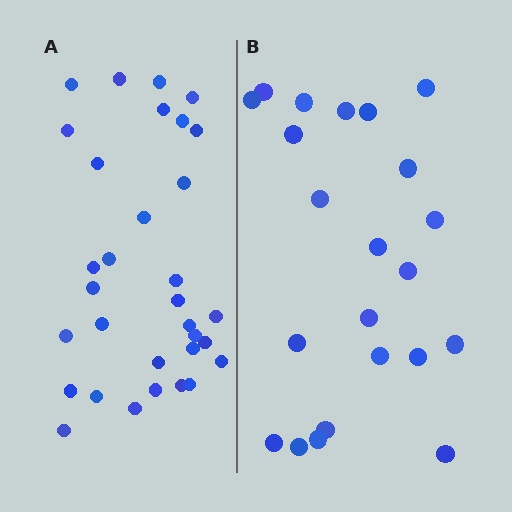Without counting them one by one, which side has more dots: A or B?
Region A (the left region) has more dots.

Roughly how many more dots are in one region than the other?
Region A has roughly 10 or so more dots than region B.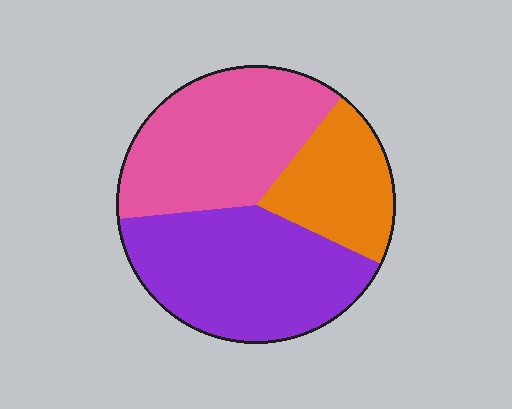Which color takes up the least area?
Orange, at roughly 20%.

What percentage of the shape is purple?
Purple takes up about two fifths (2/5) of the shape.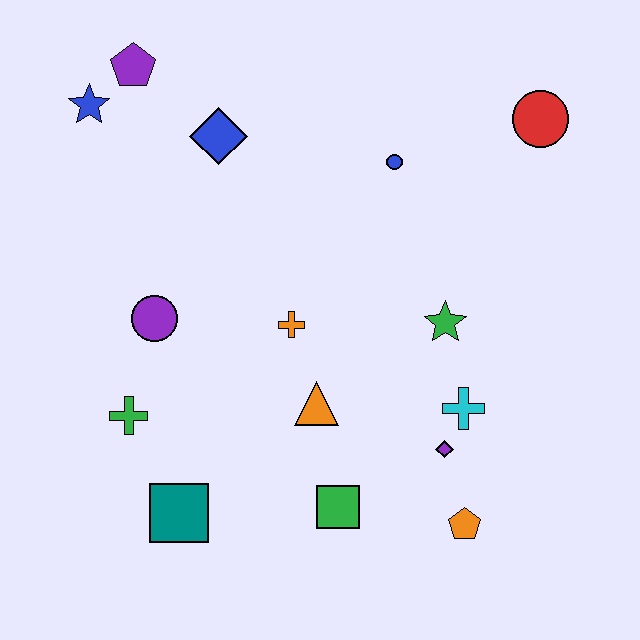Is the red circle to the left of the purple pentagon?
No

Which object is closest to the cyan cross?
The purple diamond is closest to the cyan cross.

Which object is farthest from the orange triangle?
The purple pentagon is farthest from the orange triangle.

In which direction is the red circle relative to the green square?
The red circle is above the green square.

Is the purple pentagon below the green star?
No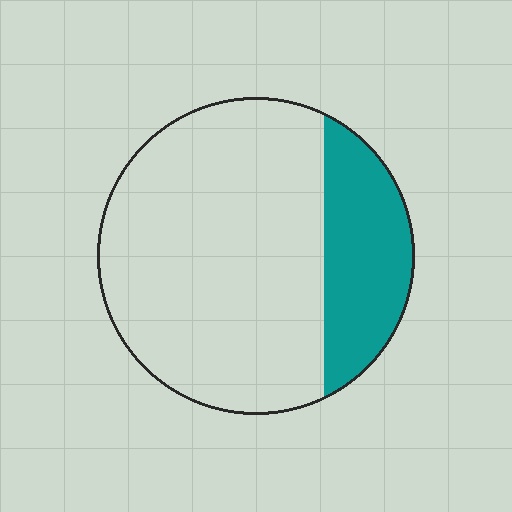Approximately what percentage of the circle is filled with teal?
Approximately 25%.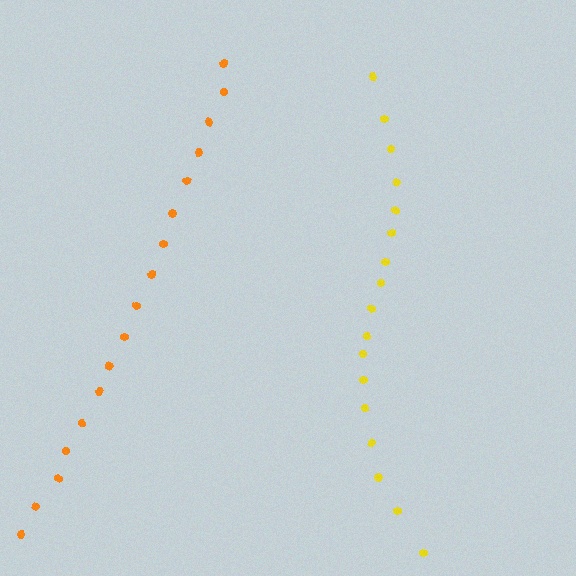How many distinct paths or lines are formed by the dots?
There are 2 distinct paths.